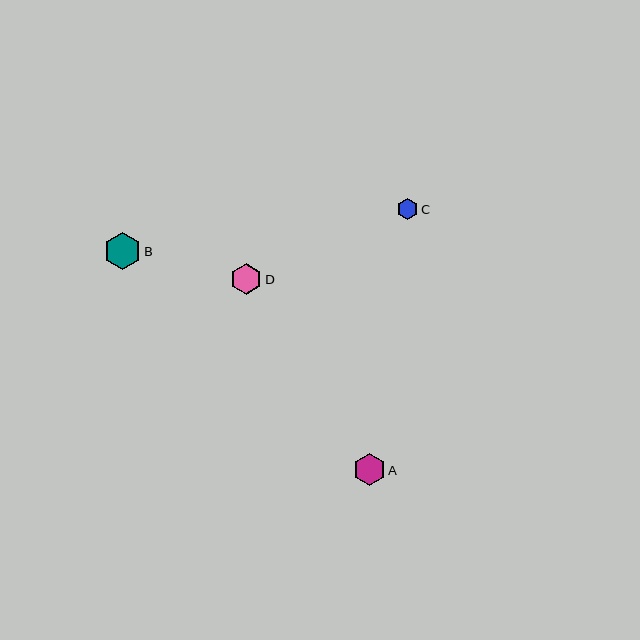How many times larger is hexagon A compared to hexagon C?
Hexagon A is approximately 1.5 times the size of hexagon C.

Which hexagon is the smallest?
Hexagon C is the smallest with a size of approximately 21 pixels.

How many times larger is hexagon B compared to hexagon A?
Hexagon B is approximately 1.2 times the size of hexagon A.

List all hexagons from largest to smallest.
From largest to smallest: B, A, D, C.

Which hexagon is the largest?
Hexagon B is the largest with a size of approximately 37 pixels.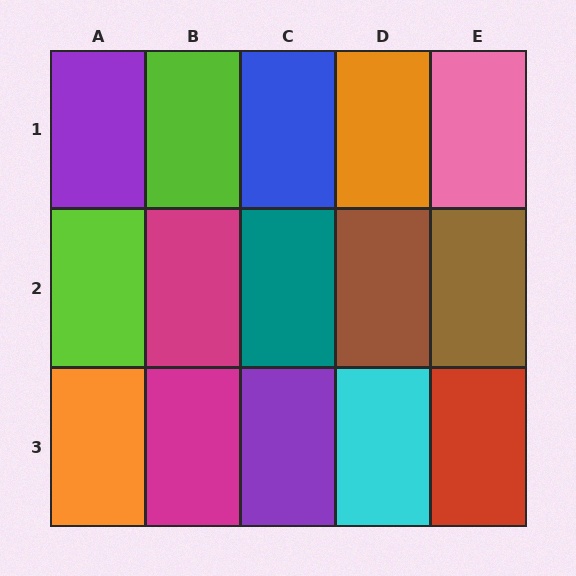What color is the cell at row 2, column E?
Brown.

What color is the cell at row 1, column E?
Pink.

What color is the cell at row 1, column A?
Purple.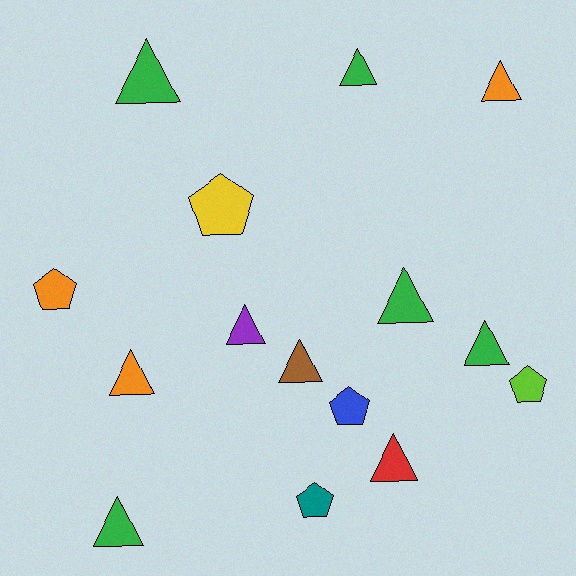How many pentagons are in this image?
There are 5 pentagons.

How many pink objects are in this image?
There are no pink objects.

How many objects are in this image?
There are 15 objects.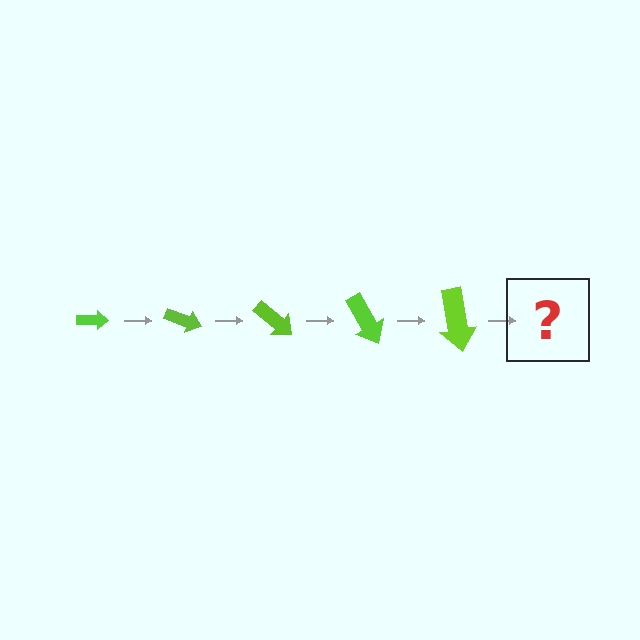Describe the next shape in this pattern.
It should be an arrow, larger than the previous one and rotated 100 degrees from the start.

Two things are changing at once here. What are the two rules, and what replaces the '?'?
The two rules are that the arrow grows larger each step and it rotates 20 degrees each step. The '?' should be an arrow, larger than the previous one and rotated 100 degrees from the start.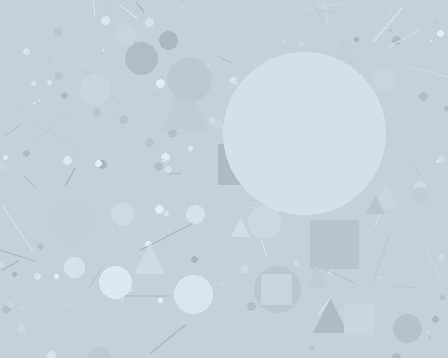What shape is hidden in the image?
A circle is hidden in the image.